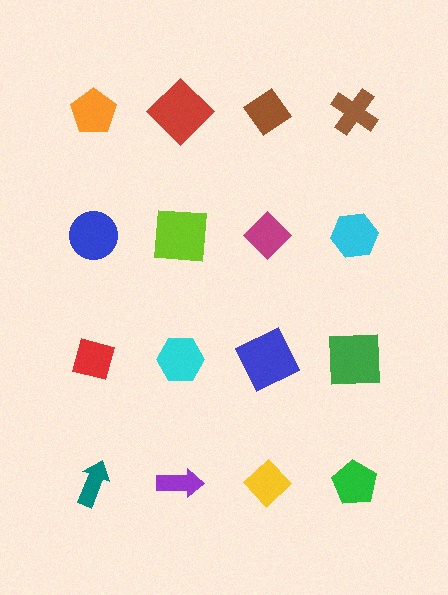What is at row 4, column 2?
A purple arrow.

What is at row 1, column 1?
An orange pentagon.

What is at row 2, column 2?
A lime square.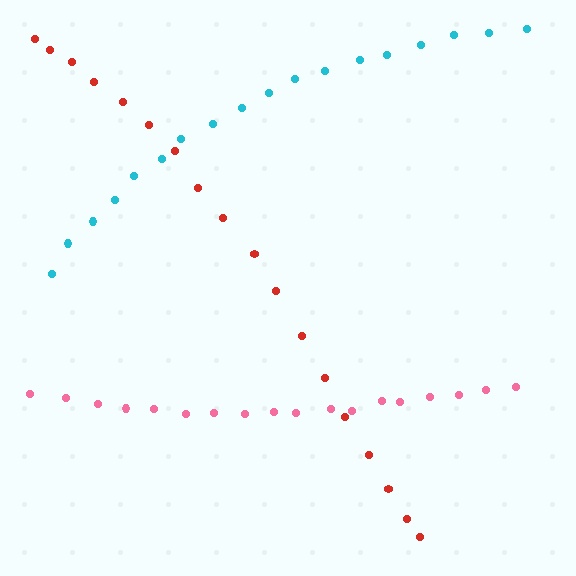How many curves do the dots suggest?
There are 3 distinct paths.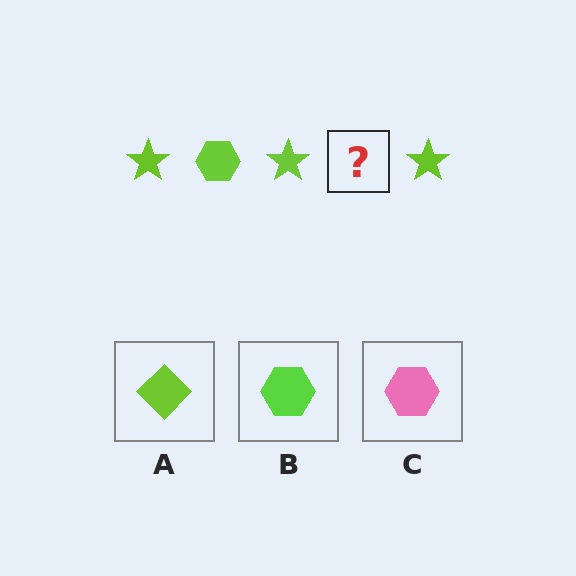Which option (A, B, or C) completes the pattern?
B.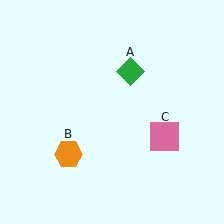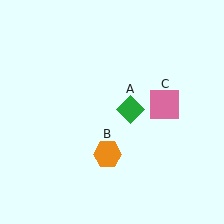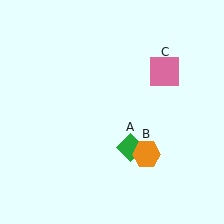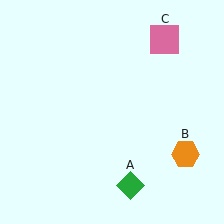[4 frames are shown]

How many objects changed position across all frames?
3 objects changed position: green diamond (object A), orange hexagon (object B), pink square (object C).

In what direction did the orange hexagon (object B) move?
The orange hexagon (object B) moved right.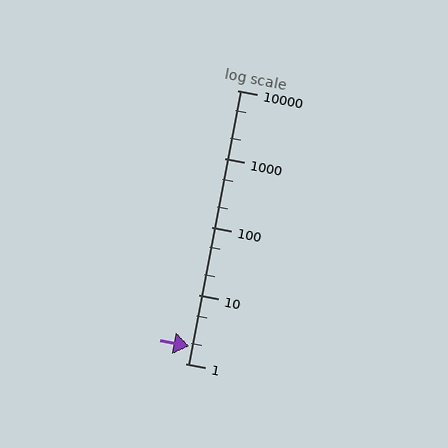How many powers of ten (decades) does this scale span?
The scale spans 4 decades, from 1 to 10000.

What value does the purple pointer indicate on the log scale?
The pointer indicates approximately 1.8.